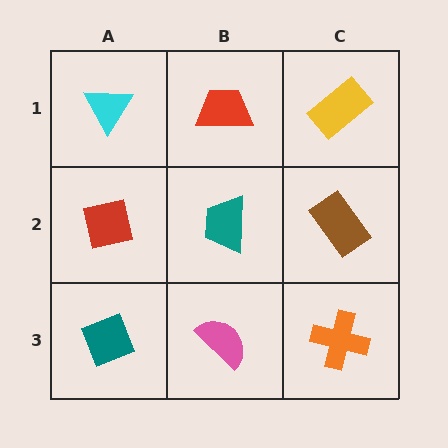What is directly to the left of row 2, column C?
A teal trapezoid.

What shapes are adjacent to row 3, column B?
A teal trapezoid (row 2, column B), a teal diamond (row 3, column A), an orange cross (row 3, column C).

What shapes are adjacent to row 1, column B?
A teal trapezoid (row 2, column B), a cyan triangle (row 1, column A), a yellow rectangle (row 1, column C).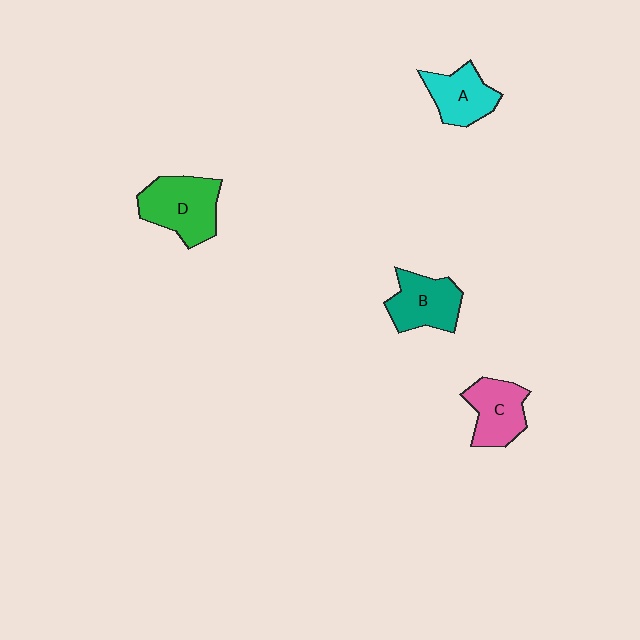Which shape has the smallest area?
Shape A (cyan).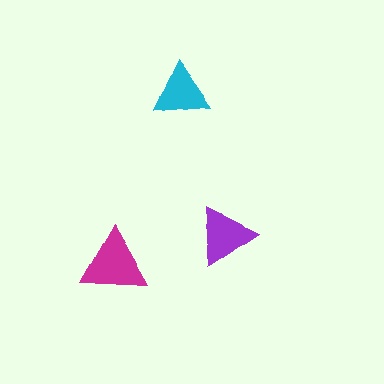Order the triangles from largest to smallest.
the magenta one, the purple one, the cyan one.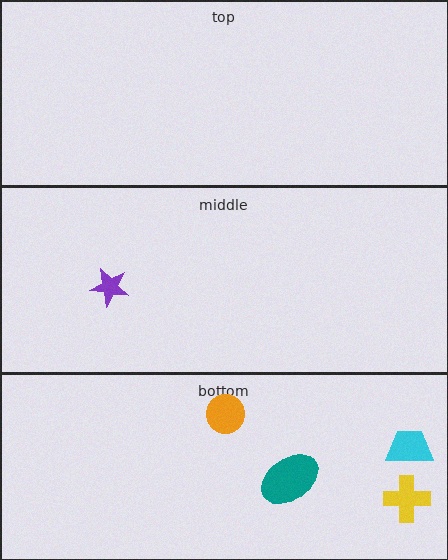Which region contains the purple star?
The middle region.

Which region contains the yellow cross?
The bottom region.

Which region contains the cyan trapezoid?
The bottom region.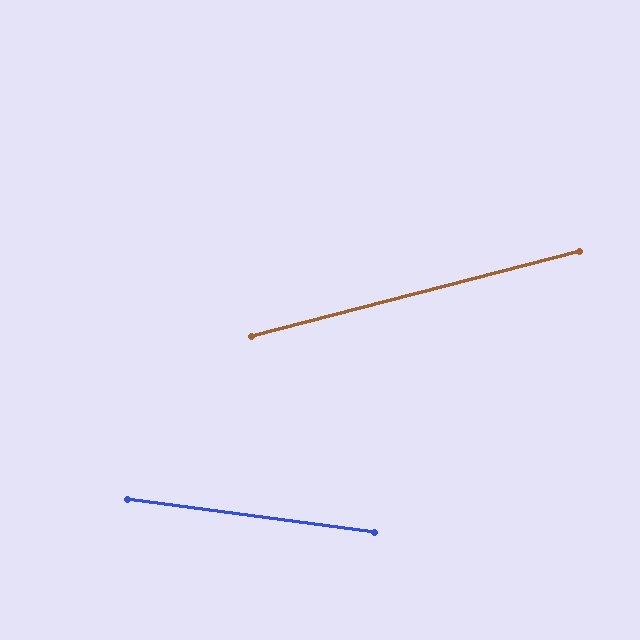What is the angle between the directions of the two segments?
Approximately 22 degrees.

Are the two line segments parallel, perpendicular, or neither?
Neither parallel nor perpendicular — they differ by about 22°.